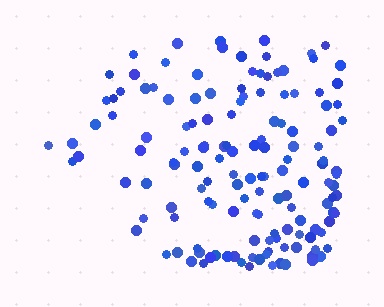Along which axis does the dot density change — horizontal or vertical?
Horizontal.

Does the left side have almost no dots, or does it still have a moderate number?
Still a moderate number, just noticeably fewer than the right.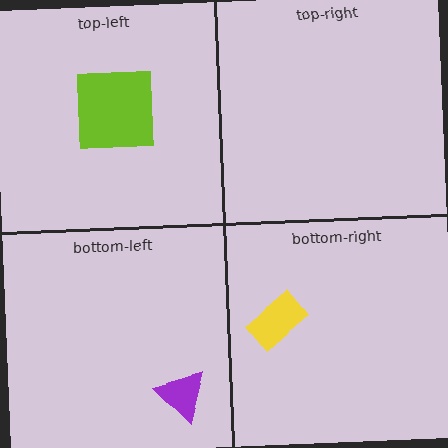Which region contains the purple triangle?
The bottom-left region.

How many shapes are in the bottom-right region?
1.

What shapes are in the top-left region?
The lime square.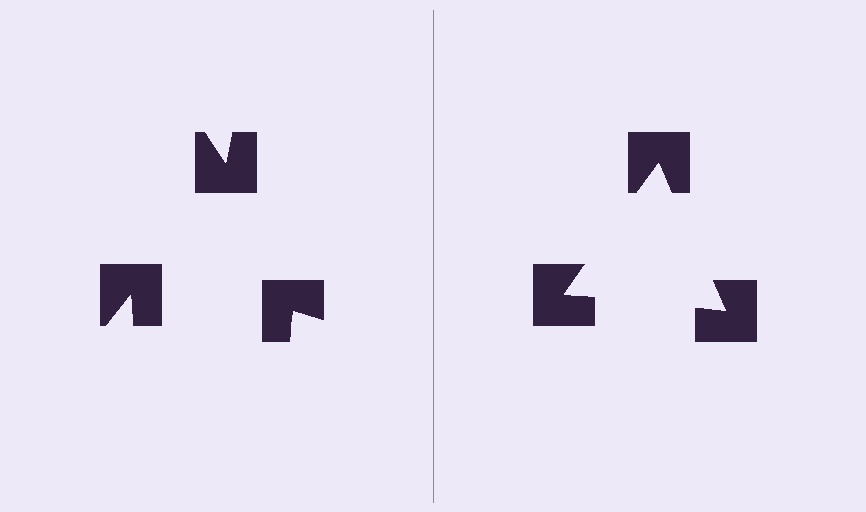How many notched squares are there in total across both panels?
6 — 3 on each side.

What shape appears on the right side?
An illusory triangle.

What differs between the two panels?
The notched squares are positioned identically on both sides; only the wedge orientations differ. On the right they align to a triangle; on the left they are misaligned.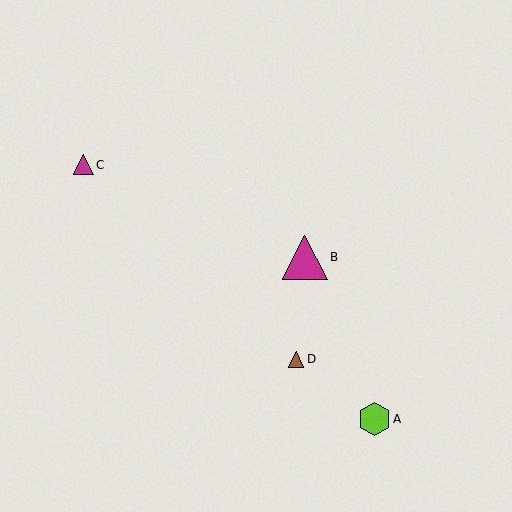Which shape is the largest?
The magenta triangle (labeled B) is the largest.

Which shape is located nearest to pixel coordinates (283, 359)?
The brown triangle (labeled D) at (296, 360) is nearest to that location.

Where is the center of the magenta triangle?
The center of the magenta triangle is at (305, 257).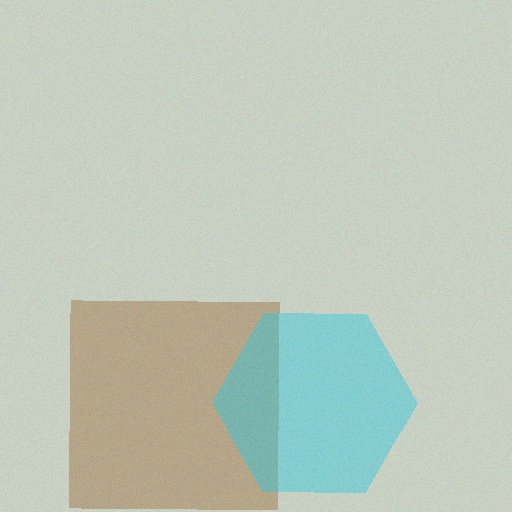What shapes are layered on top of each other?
The layered shapes are: a brown square, a cyan hexagon.